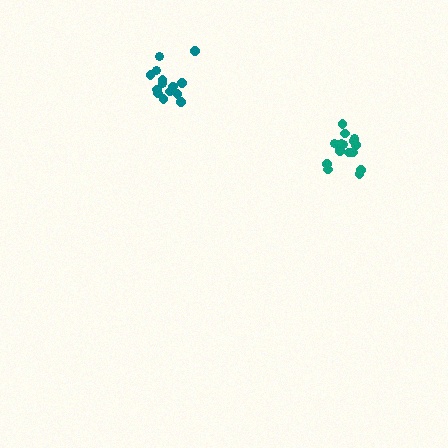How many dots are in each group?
Group 1: 16 dots, Group 2: 15 dots (31 total).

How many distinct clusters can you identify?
There are 2 distinct clusters.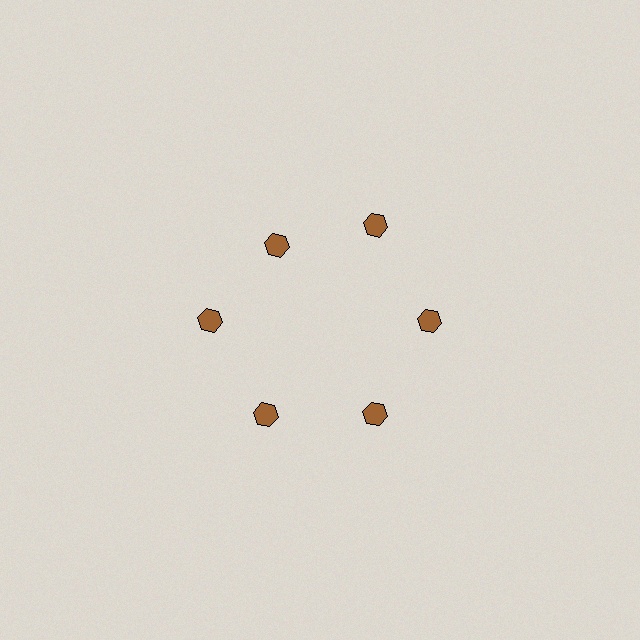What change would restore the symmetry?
The symmetry would be restored by moving it outward, back onto the ring so that all 6 hexagons sit at equal angles and equal distance from the center.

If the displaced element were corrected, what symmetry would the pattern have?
It would have 6-fold rotational symmetry — the pattern would map onto itself every 60 degrees.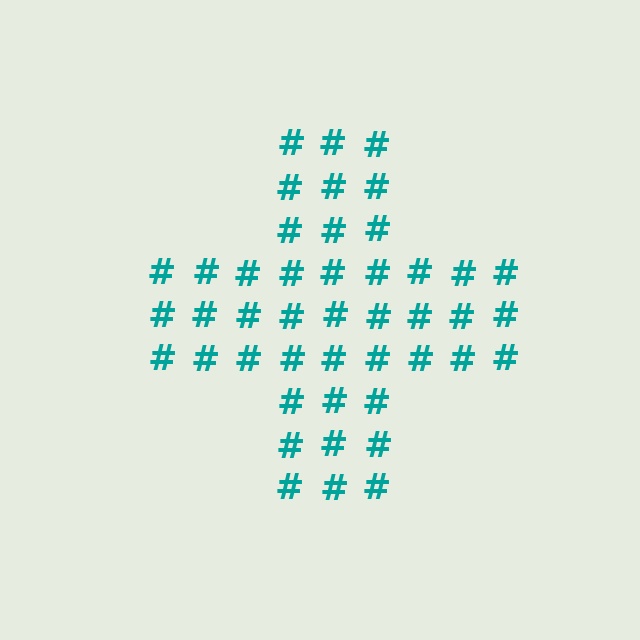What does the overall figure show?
The overall figure shows a cross.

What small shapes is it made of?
It is made of small hash symbols.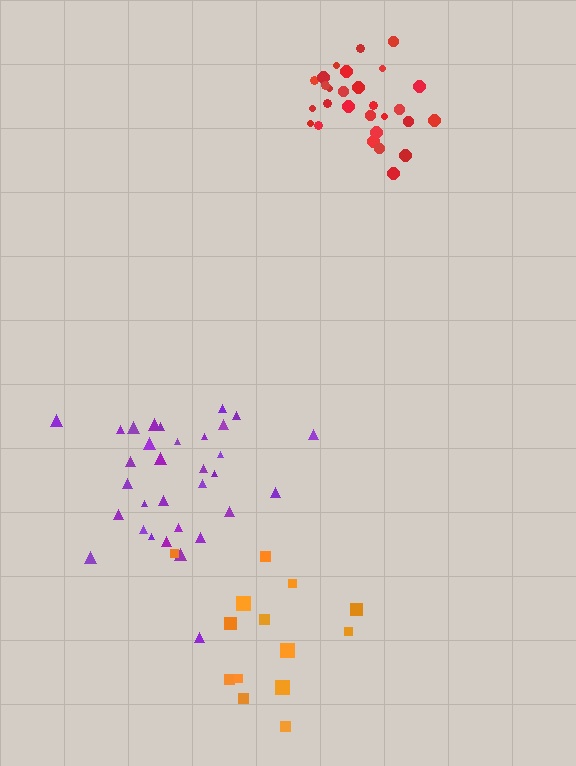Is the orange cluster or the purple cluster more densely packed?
Purple.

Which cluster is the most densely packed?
Red.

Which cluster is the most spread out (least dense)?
Orange.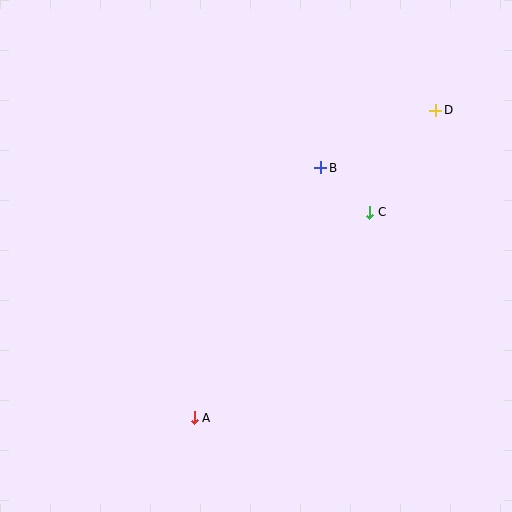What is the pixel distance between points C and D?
The distance between C and D is 122 pixels.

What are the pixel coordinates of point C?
Point C is at (370, 212).